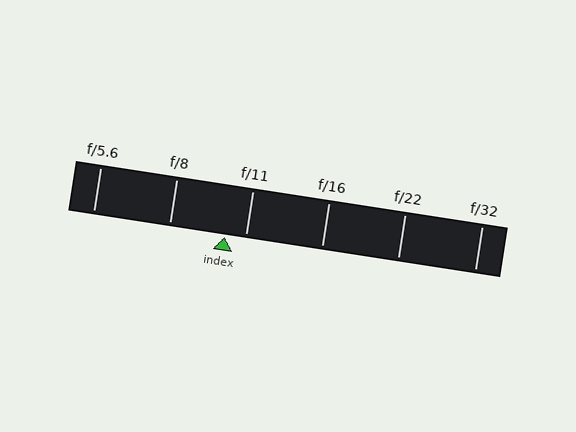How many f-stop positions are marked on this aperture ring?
There are 6 f-stop positions marked.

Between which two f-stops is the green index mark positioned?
The index mark is between f/8 and f/11.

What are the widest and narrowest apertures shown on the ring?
The widest aperture shown is f/5.6 and the narrowest is f/32.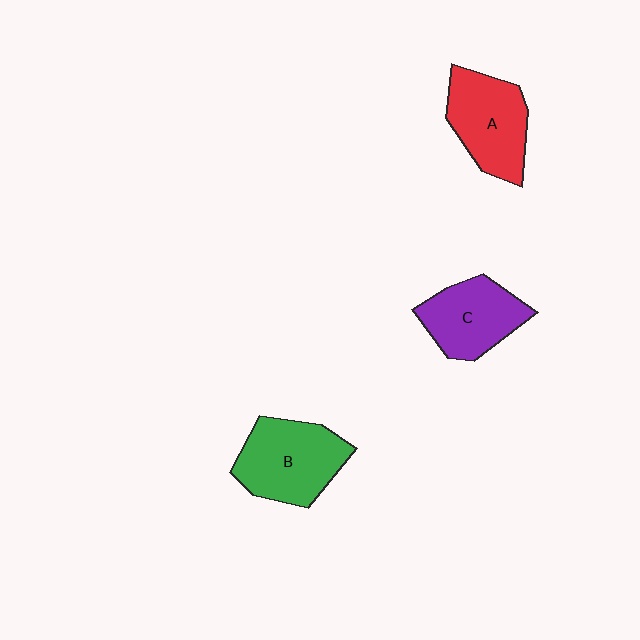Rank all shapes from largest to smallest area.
From largest to smallest: B (green), A (red), C (purple).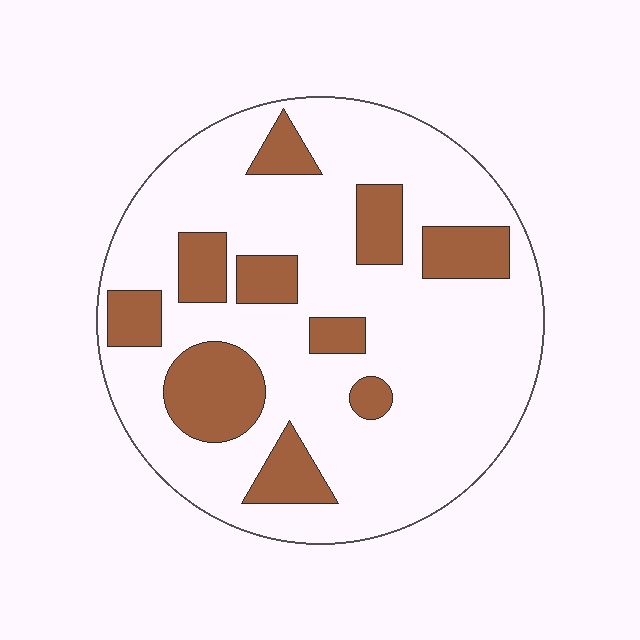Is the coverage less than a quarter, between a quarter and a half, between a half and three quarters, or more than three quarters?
Less than a quarter.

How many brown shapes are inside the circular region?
10.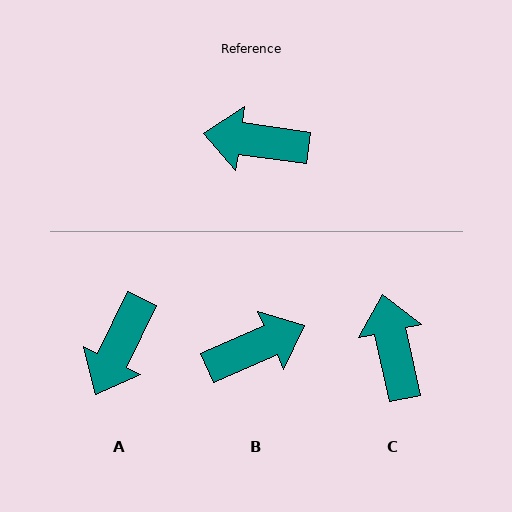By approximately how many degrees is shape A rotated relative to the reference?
Approximately 72 degrees counter-clockwise.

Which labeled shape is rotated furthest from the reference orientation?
B, about 148 degrees away.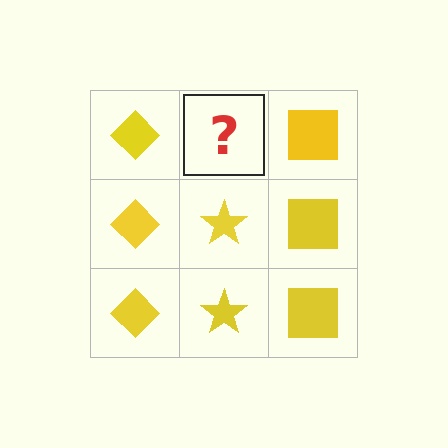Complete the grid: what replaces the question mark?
The question mark should be replaced with a yellow star.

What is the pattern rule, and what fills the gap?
The rule is that each column has a consistent shape. The gap should be filled with a yellow star.